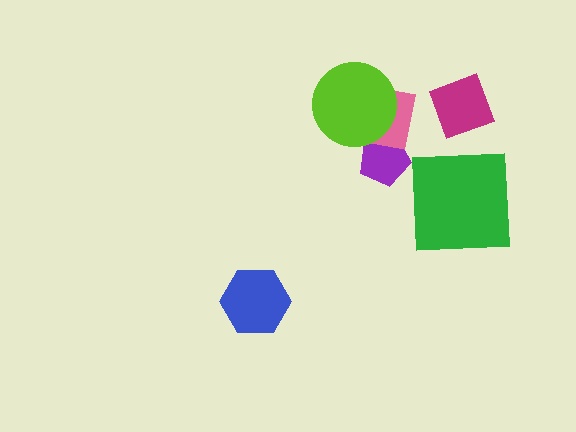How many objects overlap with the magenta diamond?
0 objects overlap with the magenta diamond.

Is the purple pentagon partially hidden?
Yes, it is partially covered by another shape.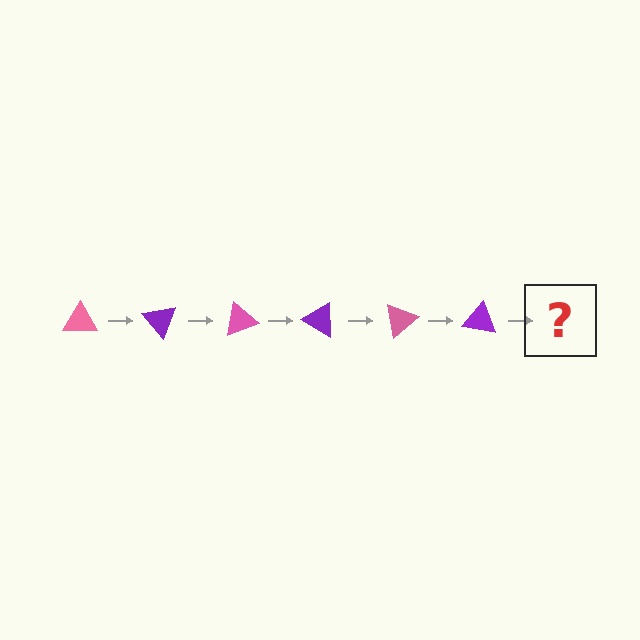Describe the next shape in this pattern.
It should be a pink triangle, rotated 300 degrees from the start.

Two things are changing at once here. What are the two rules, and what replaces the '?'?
The two rules are that it rotates 50 degrees each step and the color cycles through pink and purple. The '?' should be a pink triangle, rotated 300 degrees from the start.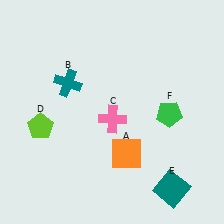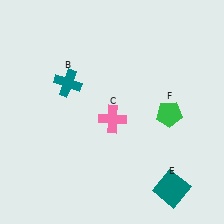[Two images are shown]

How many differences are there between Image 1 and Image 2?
There are 2 differences between the two images.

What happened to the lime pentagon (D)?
The lime pentagon (D) was removed in Image 2. It was in the bottom-left area of Image 1.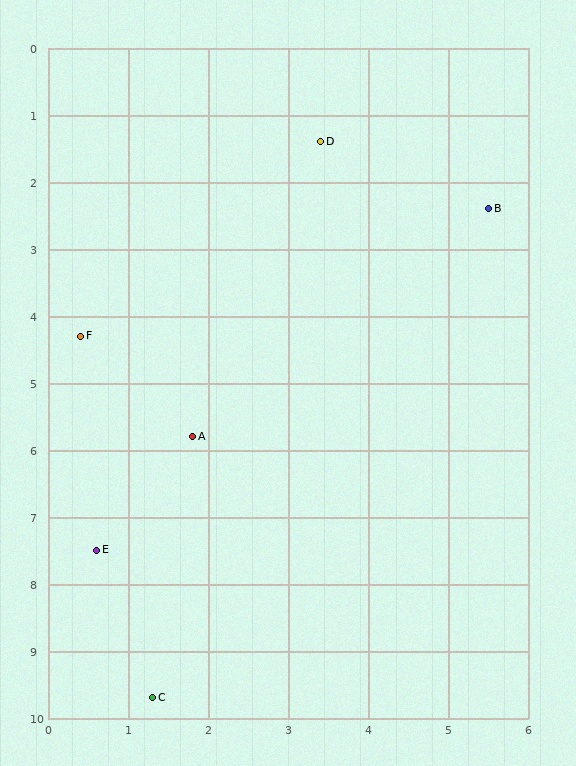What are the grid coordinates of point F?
Point F is at approximately (0.4, 4.3).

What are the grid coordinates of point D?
Point D is at approximately (3.4, 1.4).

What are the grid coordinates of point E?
Point E is at approximately (0.6, 7.5).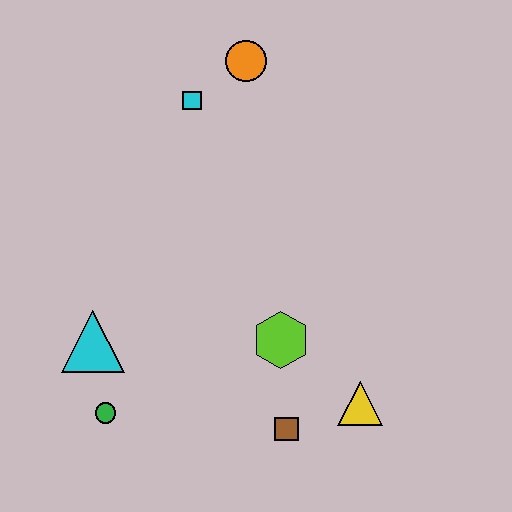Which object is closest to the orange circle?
The cyan square is closest to the orange circle.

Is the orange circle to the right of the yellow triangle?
No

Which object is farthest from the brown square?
The orange circle is farthest from the brown square.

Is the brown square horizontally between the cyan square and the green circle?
No